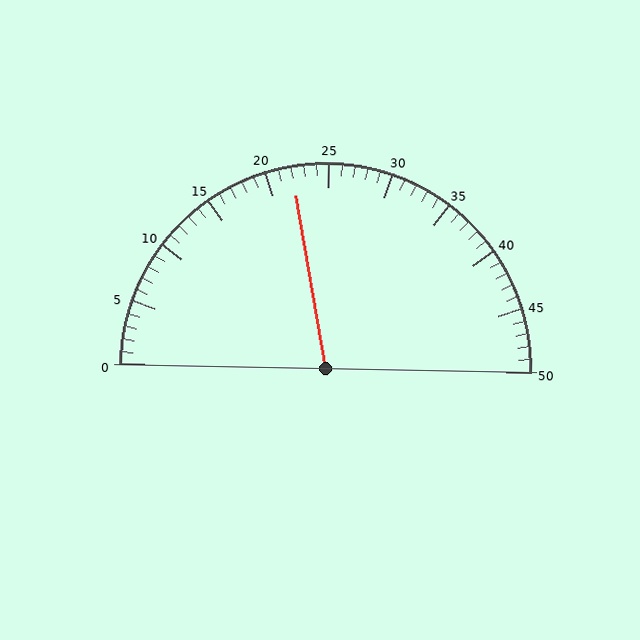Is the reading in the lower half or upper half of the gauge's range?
The reading is in the lower half of the range (0 to 50).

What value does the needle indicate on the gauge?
The needle indicates approximately 22.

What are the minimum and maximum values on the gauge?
The gauge ranges from 0 to 50.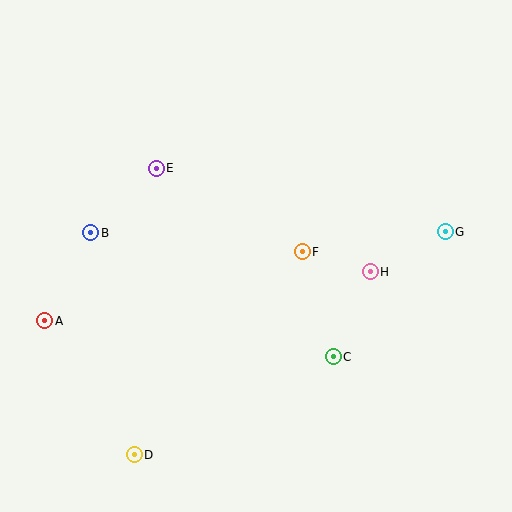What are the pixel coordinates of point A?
Point A is at (45, 321).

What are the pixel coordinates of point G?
Point G is at (445, 232).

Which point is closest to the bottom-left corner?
Point D is closest to the bottom-left corner.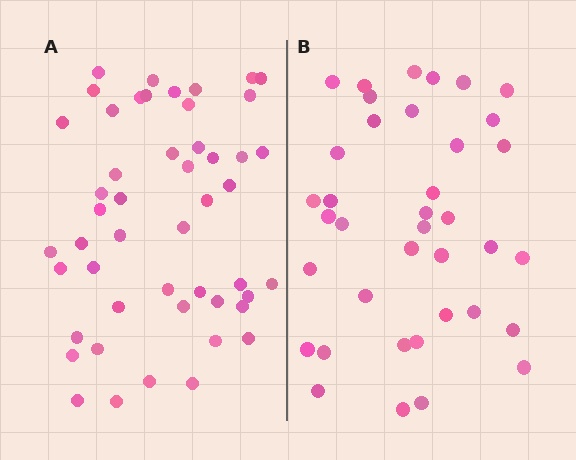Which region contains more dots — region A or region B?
Region A (the left region) has more dots.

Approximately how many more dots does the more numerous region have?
Region A has roughly 12 or so more dots than region B.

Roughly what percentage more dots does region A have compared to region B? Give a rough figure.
About 30% more.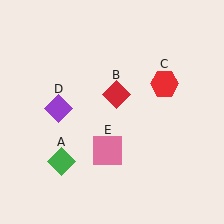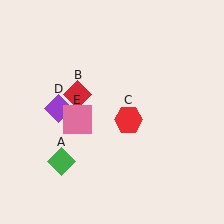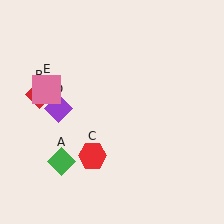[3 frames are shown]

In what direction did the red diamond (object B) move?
The red diamond (object B) moved left.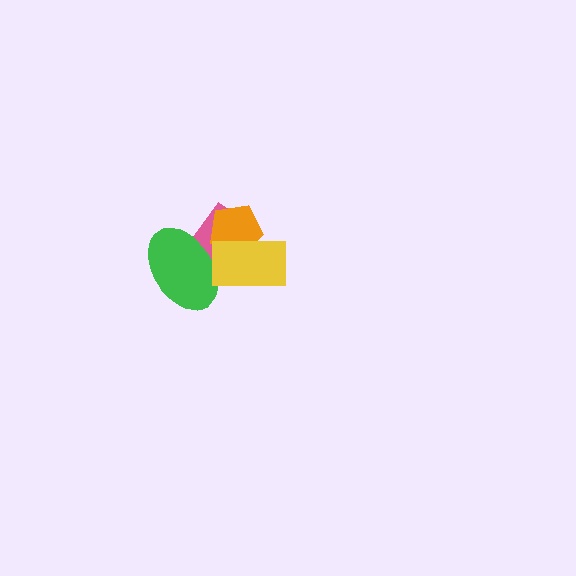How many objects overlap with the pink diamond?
3 objects overlap with the pink diamond.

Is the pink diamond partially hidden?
Yes, it is partially covered by another shape.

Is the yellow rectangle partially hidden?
No, no other shape covers it.